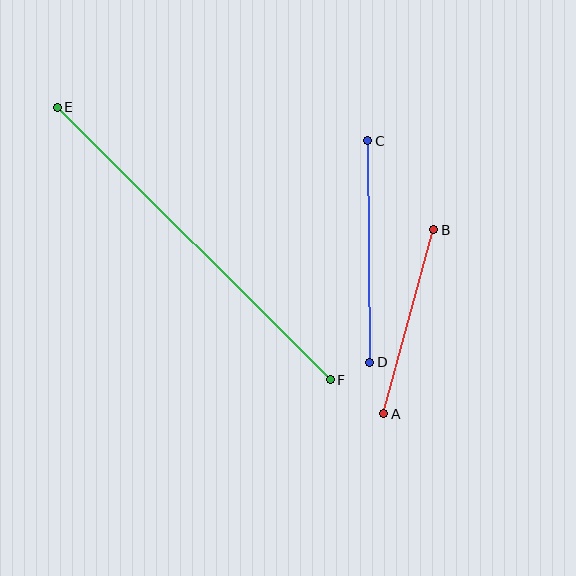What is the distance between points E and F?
The distance is approximately 386 pixels.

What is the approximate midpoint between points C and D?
The midpoint is at approximately (369, 252) pixels.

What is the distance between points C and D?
The distance is approximately 221 pixels.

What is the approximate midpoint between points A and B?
The midpoint is at approximately (409, 322) pixels.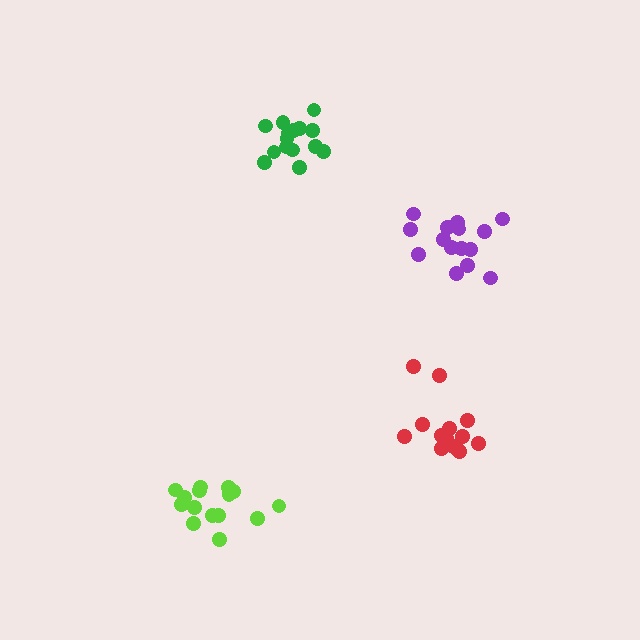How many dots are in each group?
Group 1: 14 dots, Group 2: 15 dots, Group 3: 15 dots, Group 4: 15 dots (59 total).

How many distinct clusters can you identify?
There are 4 distinct clusters.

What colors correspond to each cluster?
The clusters are colored: red, lime, purple, green.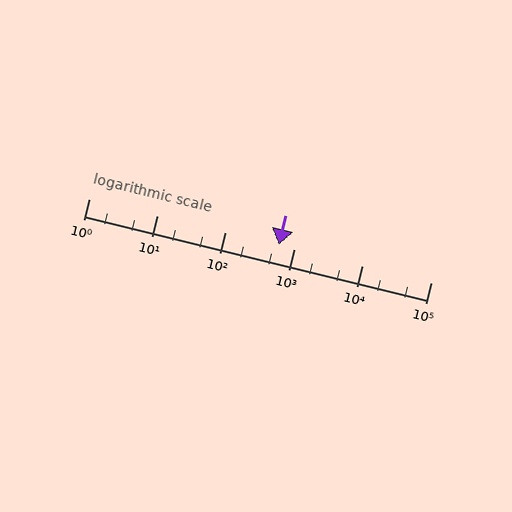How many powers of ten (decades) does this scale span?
The scale spans 5 decades, from 1 to 100000.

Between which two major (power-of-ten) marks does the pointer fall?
The pointer is between 100 and 1000.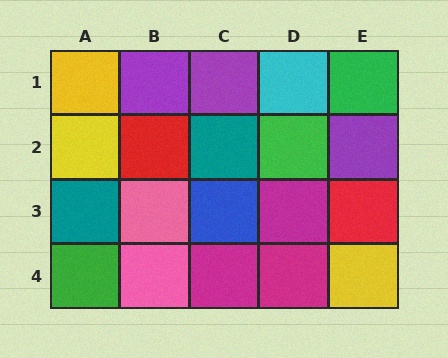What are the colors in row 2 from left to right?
Yellow, red, teal, green, purple.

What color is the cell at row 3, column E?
Red.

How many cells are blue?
1 cell is blue.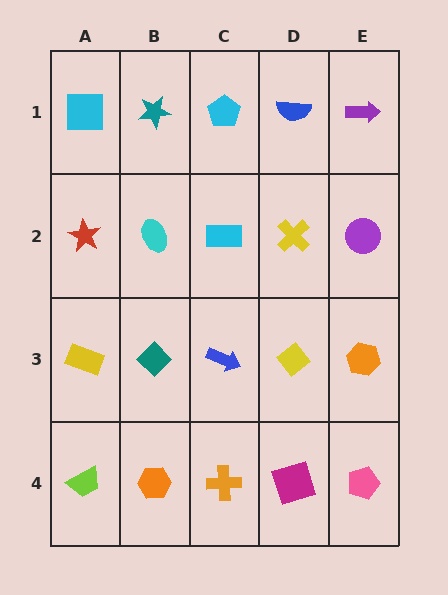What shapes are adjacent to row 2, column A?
A cyan square (row 1, column A), a yellow rectangle (row 3, column A), a cyan ellipse (row 2, column B).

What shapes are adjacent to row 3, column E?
A purple circle (row 2, column E), a pink pentagon (row 4, column E), a yellow diamond (row 3, column D).